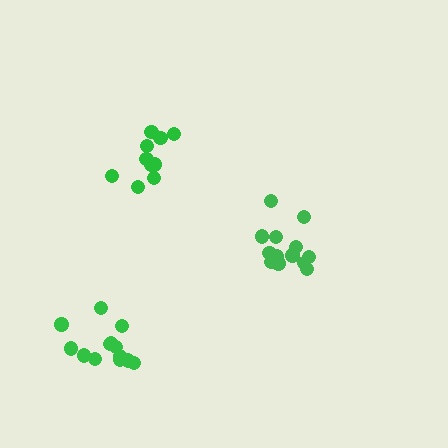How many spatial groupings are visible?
There are 3 spatial groupings.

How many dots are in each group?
Group 1: 14 dots, Group 2: 13 dots, Group 3: 10 dots (37 total).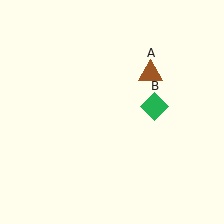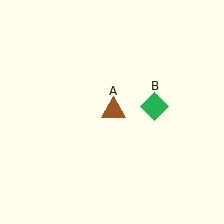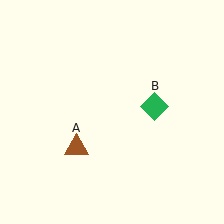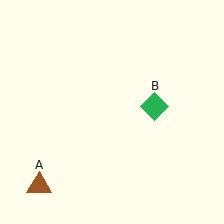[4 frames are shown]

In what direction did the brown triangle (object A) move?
The brown triangle (object A) moved down and to the left.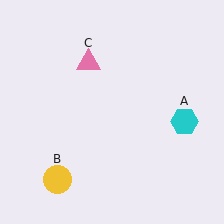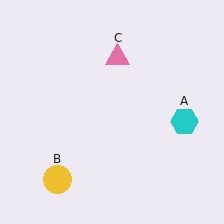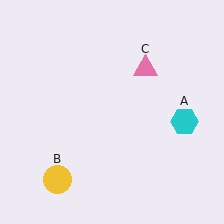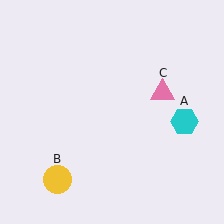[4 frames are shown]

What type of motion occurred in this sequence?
The pink triangle (object C) rotated clockwise around the center of the scene.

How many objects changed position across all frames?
1 object changed position: pink triangle (object C).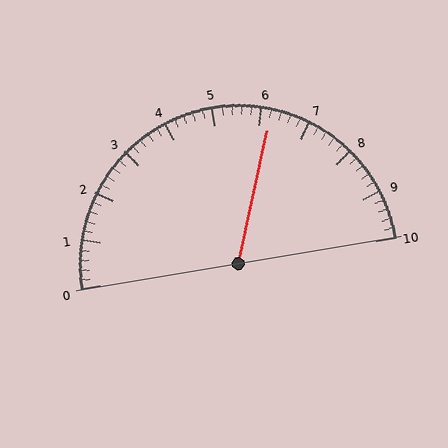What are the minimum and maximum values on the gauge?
The gauge ranges from 0 to 10.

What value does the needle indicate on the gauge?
The needle indicates approximately 6.2.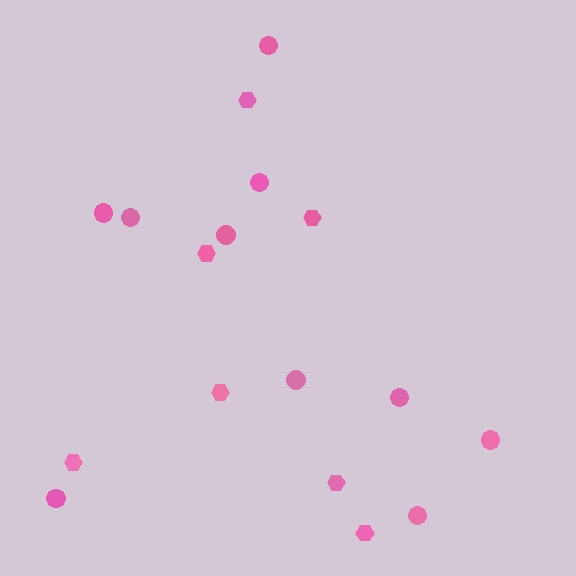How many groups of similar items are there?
There are 2 groups: one group of circles (10) and one group of hexagons (7).